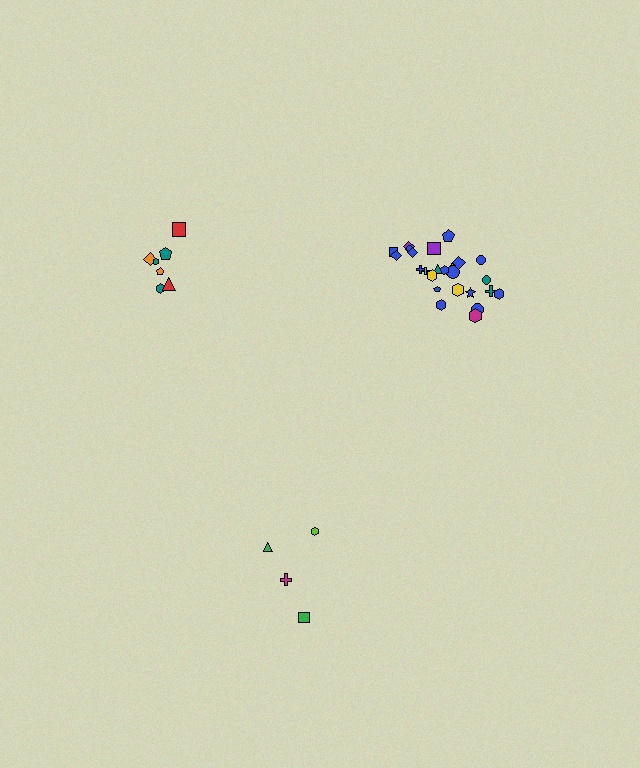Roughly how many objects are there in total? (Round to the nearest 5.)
Roughly 35 objects in total.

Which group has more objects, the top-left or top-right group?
The top-right group.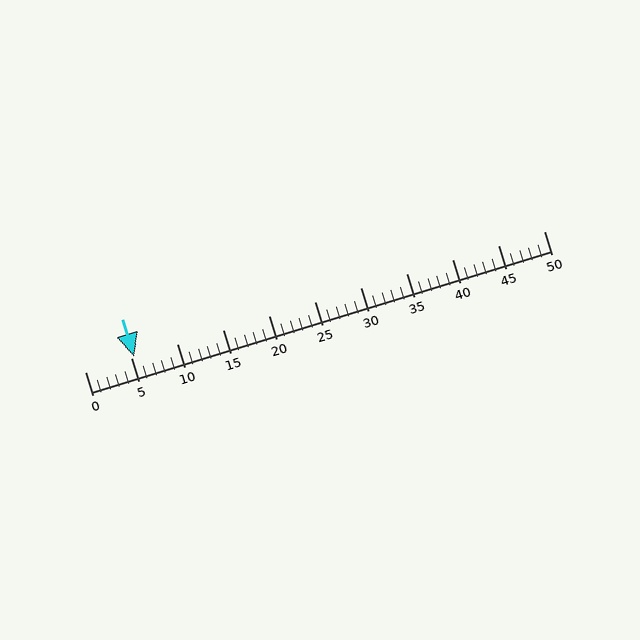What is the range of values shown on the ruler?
The ruler shows values from 0 to 50.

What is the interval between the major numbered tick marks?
The major tick marks are spaced 5 units apart.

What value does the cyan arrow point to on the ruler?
The cyan arrow points to approximately 5.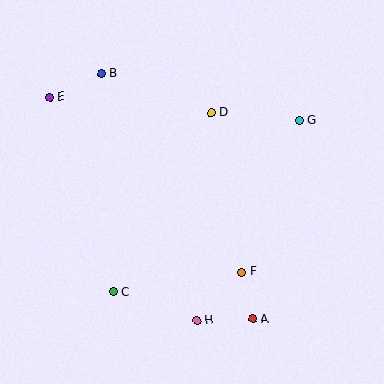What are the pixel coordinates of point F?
Point F is at (242, 272).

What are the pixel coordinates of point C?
Point C is at (113, 292).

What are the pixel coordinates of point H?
Point H is at (197, 320).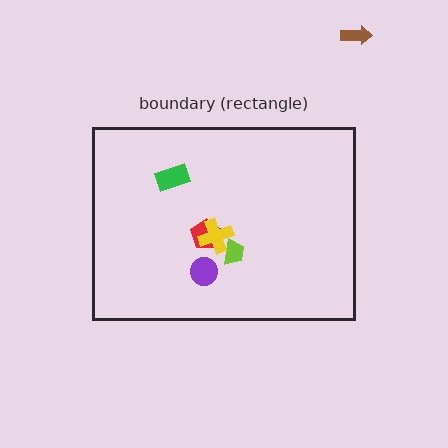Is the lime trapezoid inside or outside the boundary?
Inside.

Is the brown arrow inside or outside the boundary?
Outside.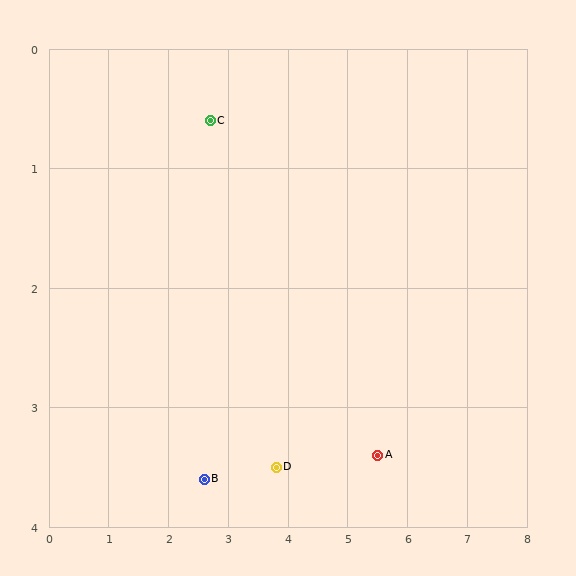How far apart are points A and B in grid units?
Points A and B are about 2.9 grid units apart.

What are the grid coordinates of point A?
Point A is at approximately (5.5, 3.4).